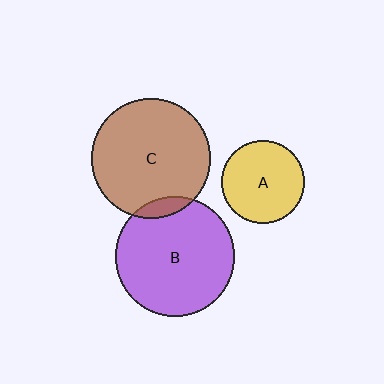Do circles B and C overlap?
Yes.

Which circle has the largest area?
Circle C (brown).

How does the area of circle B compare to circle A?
Approximately 2.1 times.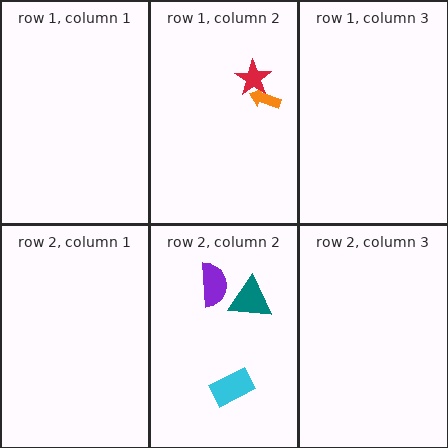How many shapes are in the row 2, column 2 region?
3.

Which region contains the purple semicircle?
The row 2, column 2 region.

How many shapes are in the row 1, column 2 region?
2.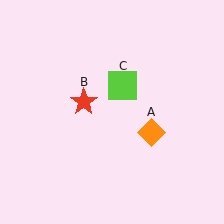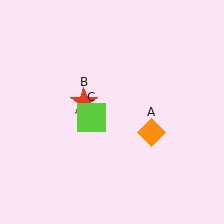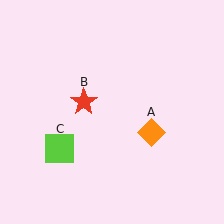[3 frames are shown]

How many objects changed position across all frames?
1 object changed position: lime square (object C).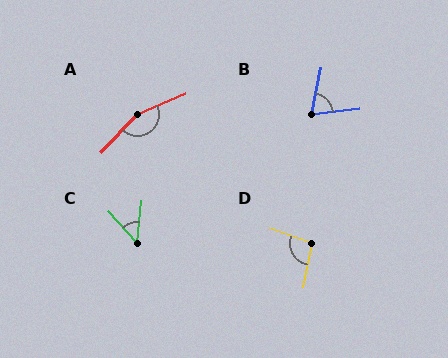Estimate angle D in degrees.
Approximately 99 degrees.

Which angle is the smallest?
C, at approximately 48 degrees.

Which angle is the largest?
A, at approximately 157 degrees.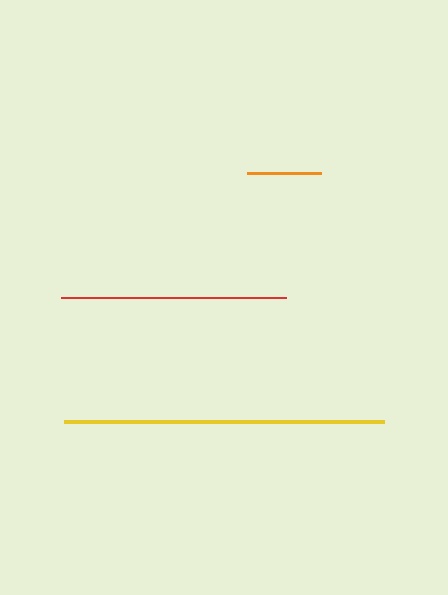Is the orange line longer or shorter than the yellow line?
The yellow line is longer than the orange line.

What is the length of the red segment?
The red segment is approximately 226 pixels long.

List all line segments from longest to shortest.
From longest to shortest: yellow, red, orange.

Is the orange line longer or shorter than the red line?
The red line is longer than the orange line.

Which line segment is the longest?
The yellow line is the longest at approximately 320 pixels.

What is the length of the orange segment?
The orange segment is approximately 74 pixels long.